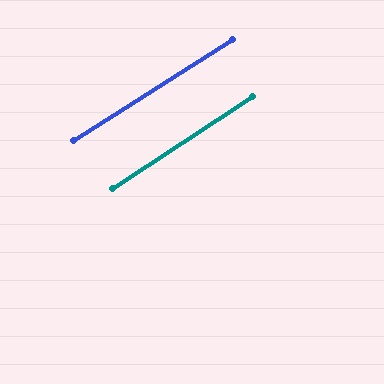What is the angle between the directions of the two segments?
Approximately 1 degree.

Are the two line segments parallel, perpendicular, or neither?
Parallel — their directions differ by only 1.2°.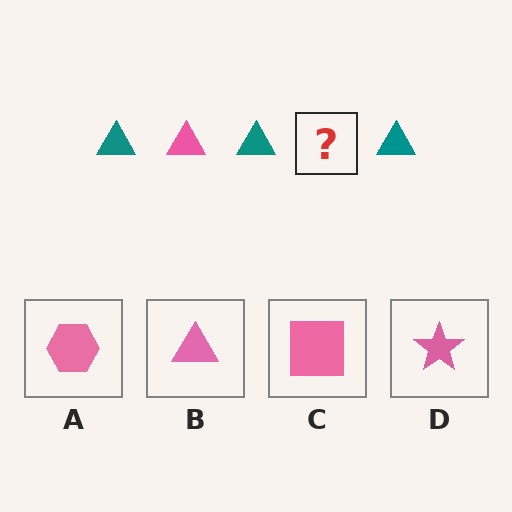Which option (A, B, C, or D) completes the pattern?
B.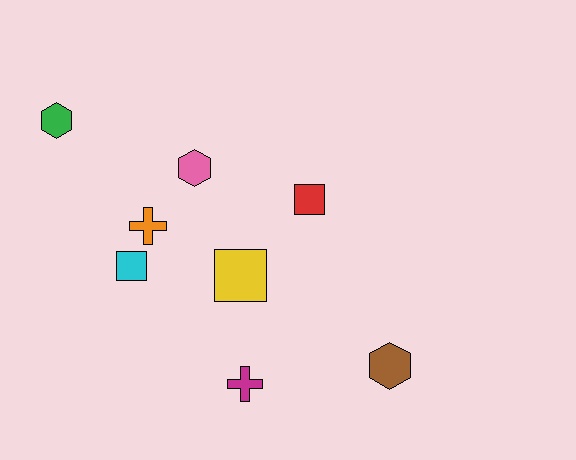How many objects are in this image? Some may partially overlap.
There are 8 objects.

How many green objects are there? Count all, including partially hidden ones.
There is 1 green object.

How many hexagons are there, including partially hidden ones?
There are 3 hexagons.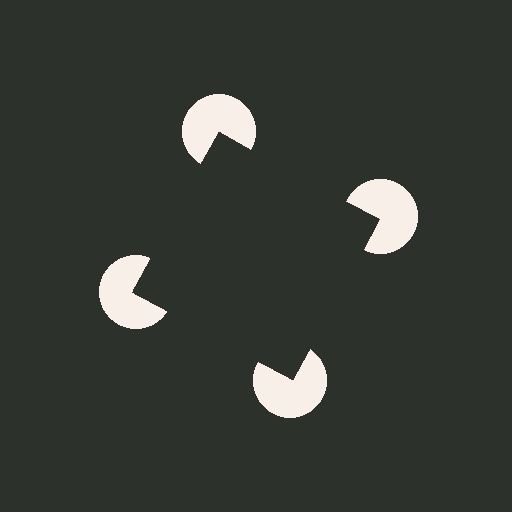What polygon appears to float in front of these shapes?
An illusory square — its edges are inferred from the aligned wedge cuts in the pac-man discs, not physically drawn.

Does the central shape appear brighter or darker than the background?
It typically appears slightly darker than the background, even though no actual brightness change is drawn.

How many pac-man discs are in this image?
There are 4 — one at each vertex of the illusory square.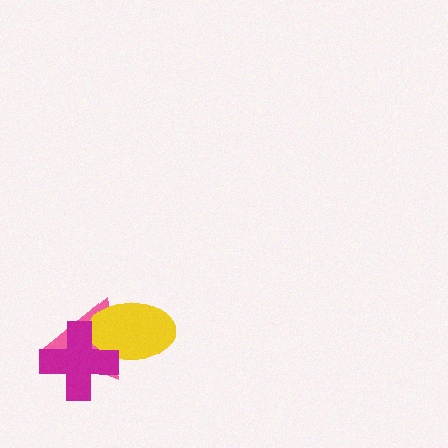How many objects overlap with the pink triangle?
2 objects overlap with the pink triangle.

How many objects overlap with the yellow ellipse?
2 objects overlap with the yellow ellipse.